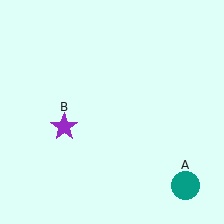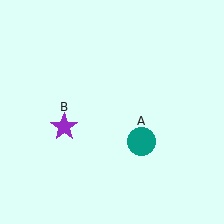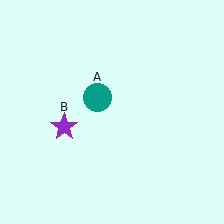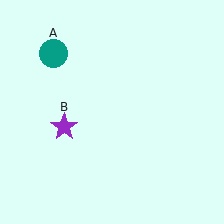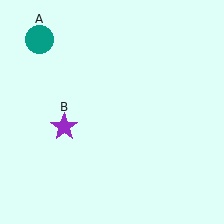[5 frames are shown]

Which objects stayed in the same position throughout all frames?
Purple star (object B) remained stationary.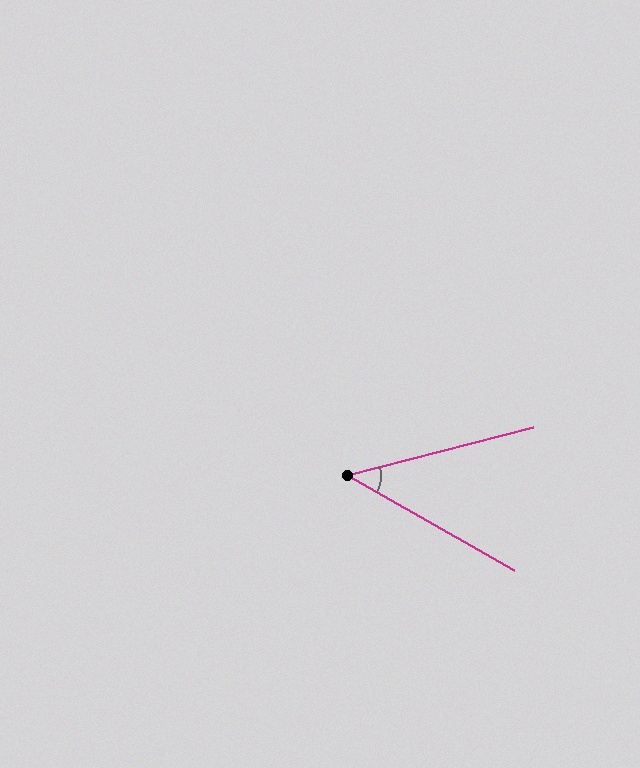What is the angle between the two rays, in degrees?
Approximately 44 degrees.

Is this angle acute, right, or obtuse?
It is acute.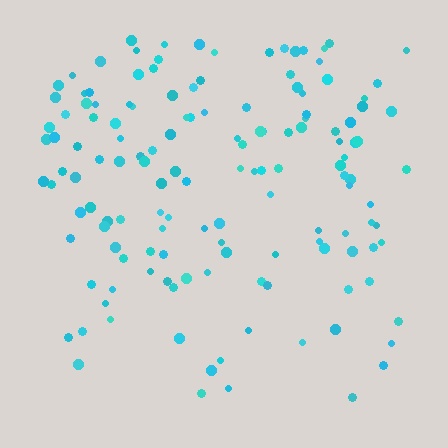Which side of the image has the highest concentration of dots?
The top.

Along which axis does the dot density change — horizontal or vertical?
Vertical.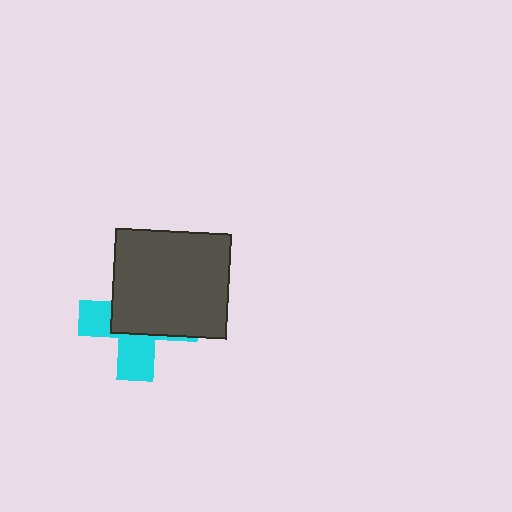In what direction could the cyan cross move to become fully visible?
The cyan cross could move toward the lower-left. That would shift it out from behind the dark gray rectangle entirely.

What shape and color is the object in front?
The object in front is a dark gray rectangle.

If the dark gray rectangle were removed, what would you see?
You would see the complete cyan cross.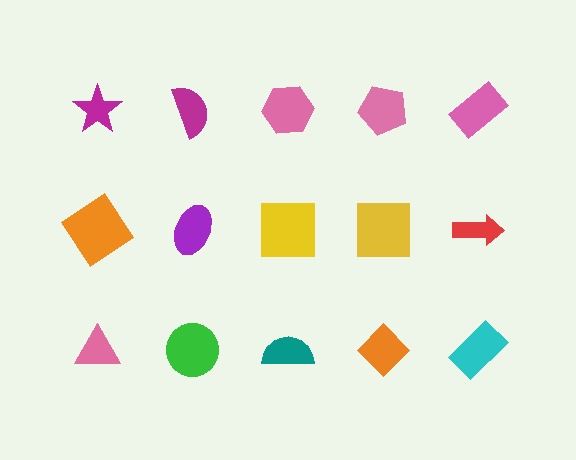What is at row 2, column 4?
A yellow square.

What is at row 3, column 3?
A teal semicircle.